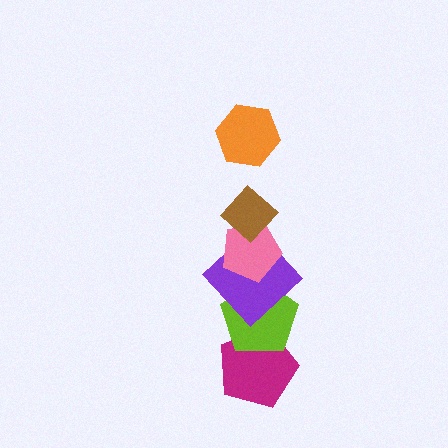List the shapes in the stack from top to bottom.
From top to bottom: the orange hexagon, the brown diamond, the pink pentagon, the purple diamond, the lime pentagon, the magenta pentagon.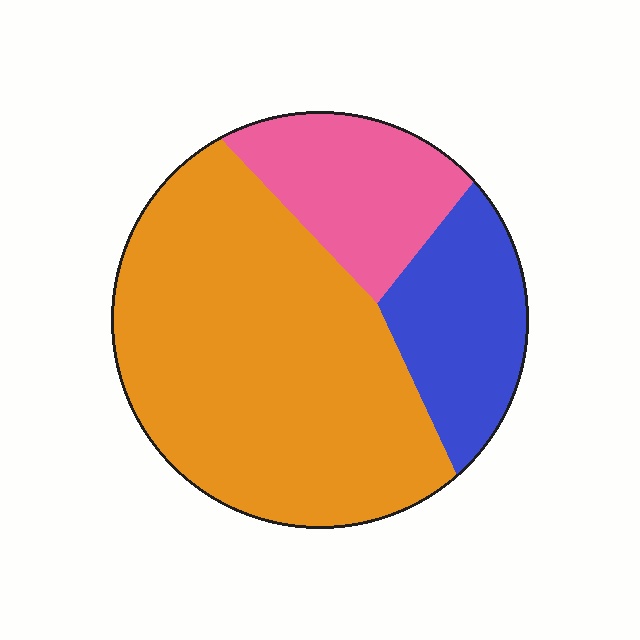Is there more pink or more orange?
Orange.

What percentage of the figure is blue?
Blue takes up about one fifth (1/5) of the figure.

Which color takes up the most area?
Orange, at roughly 60%.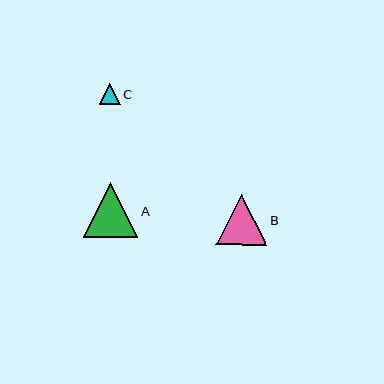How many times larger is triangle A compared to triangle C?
Triangle A is approximately 2.6 times the size of triangle C.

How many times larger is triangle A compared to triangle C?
Triangle A is approximately 2.6 times the size of triangle C.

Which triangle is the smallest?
Triangle C is the smallest with a size of approximately 21 pixels.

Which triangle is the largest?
Triangle A is the largest with a size of approximately 54 pixels.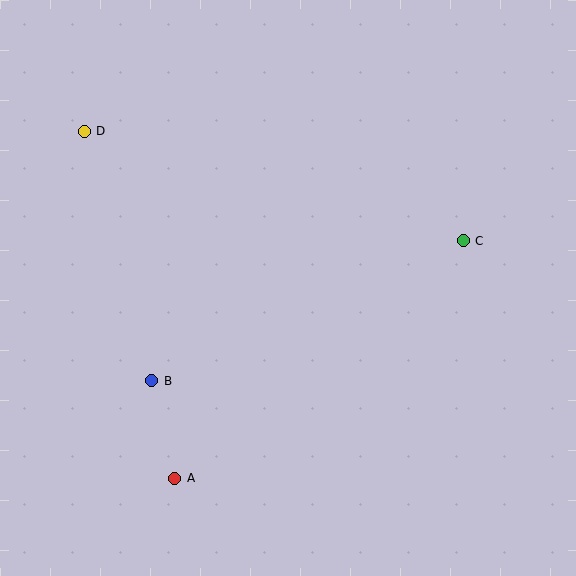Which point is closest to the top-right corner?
Point C is closest to the top-right corner.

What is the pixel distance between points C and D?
The distance between C and D is 395 pixels.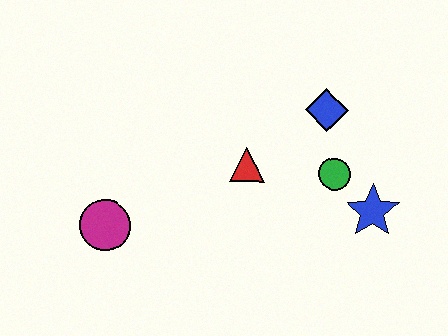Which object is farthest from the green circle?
The magenta circle is farthest from the green circle.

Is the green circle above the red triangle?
No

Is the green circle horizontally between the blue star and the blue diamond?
Yes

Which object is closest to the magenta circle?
The red triangle is closest to the magenta circle.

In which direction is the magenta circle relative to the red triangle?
The magenta circle is to the left of the red triangle.